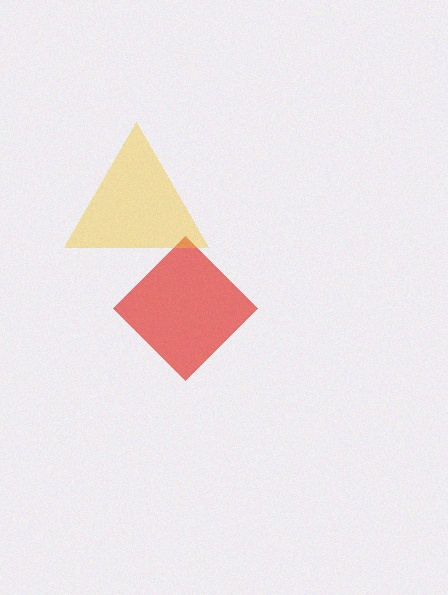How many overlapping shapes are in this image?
There are 2 overlapping shapes in the image.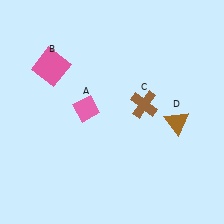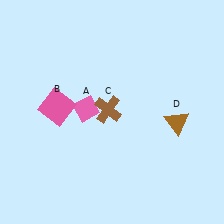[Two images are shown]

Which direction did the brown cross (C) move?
The brown cross (C) moved left.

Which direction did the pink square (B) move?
The pink square (B) moved down.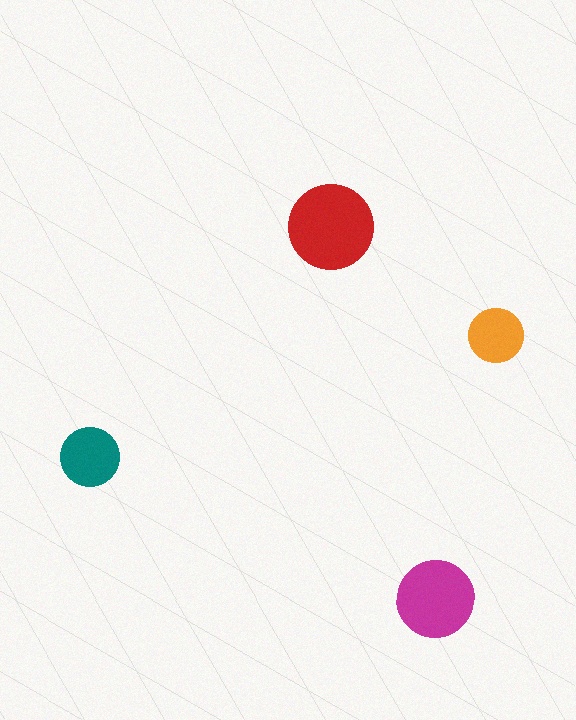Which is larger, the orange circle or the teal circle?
The teal one.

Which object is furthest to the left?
The teal circle is leftmost.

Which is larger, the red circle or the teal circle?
The red one.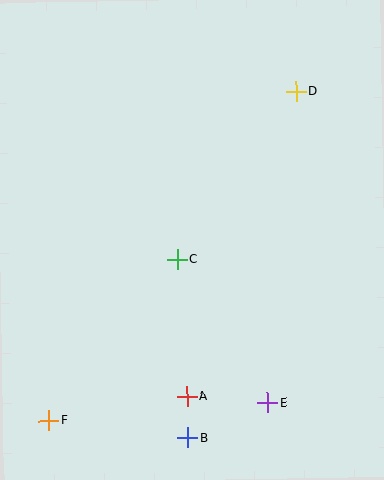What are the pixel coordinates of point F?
Point F is at (49, 421).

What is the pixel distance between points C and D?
The distance between C and D is 205 pixels.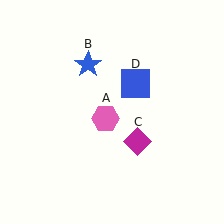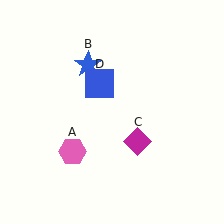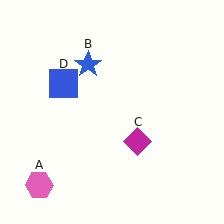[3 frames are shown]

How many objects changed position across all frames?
2 objects changed position: pink hexagon (object A), blue square (object D).